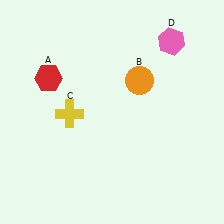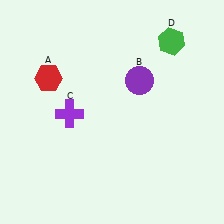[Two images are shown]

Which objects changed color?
B changed from orange to purple. C changed from yellow to purple. D changed from pink to green.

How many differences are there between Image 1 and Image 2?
There are 3 differences between the two images.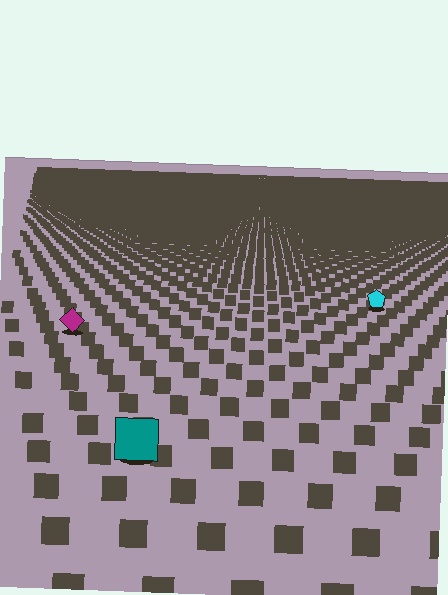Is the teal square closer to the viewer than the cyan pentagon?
Yes. The teal square is closer — you can tell from the texture gradient: the ground texture is coarser near it.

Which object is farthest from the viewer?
The cyan pentagon is farthest from the viewer. It appears smaller and the ground texture around it is denser.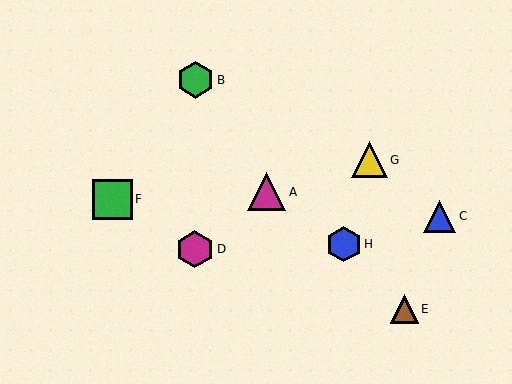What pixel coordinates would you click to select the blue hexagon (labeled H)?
Click at (344, 244) to select the blue hexagon H.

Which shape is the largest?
The green square (labeled F) is the largest.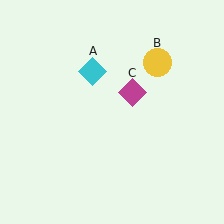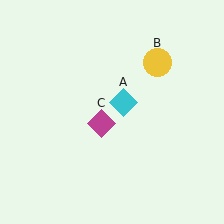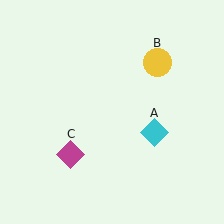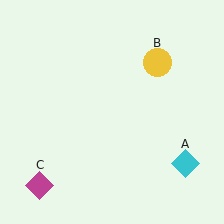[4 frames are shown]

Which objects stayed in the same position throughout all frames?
Yellow circle (object B) remained stationary.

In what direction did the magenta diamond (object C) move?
The magenta diamond (object C) moved down and to the left.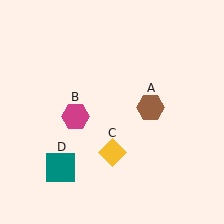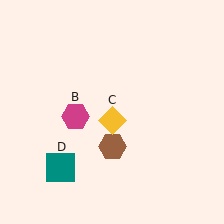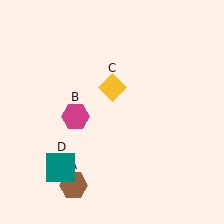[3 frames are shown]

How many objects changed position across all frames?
2 objects changed position: brown hexagon (object A), yellow diamond (object C).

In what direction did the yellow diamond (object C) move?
The yellow diamond (object C) moved up.